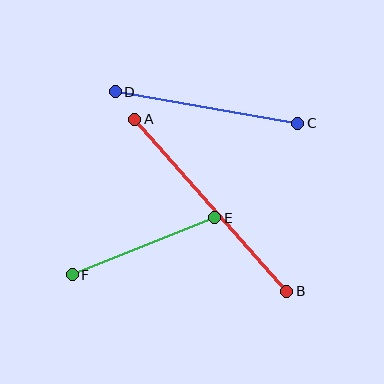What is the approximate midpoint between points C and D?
The midpoint is at approximately (206, 107) pixels.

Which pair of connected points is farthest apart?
Points A and B are farthest apart.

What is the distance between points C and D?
The distance is approximately 185 pixels.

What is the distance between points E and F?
The distance is approximately 154 pixels.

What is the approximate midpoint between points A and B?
The midpoint is at approximately (211, 205) pixels.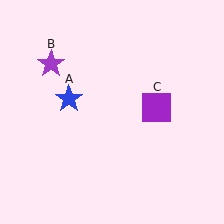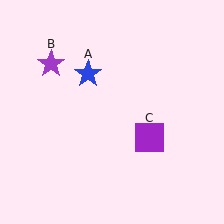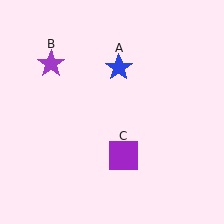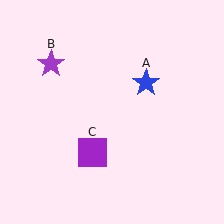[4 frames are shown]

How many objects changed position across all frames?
2 objects changed position: blue star (object A), purple square (object C).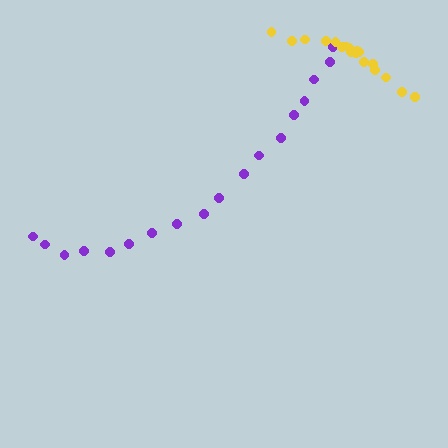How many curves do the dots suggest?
There are 2 distinct paths.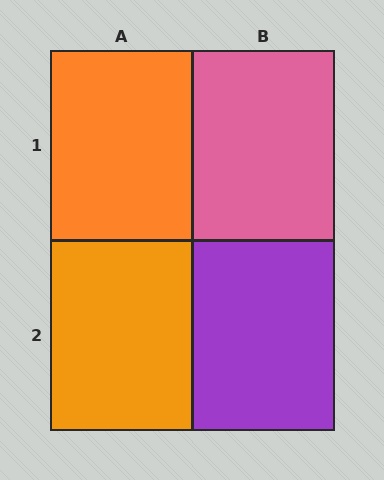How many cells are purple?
1 cell is purple.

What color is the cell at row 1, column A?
Orange.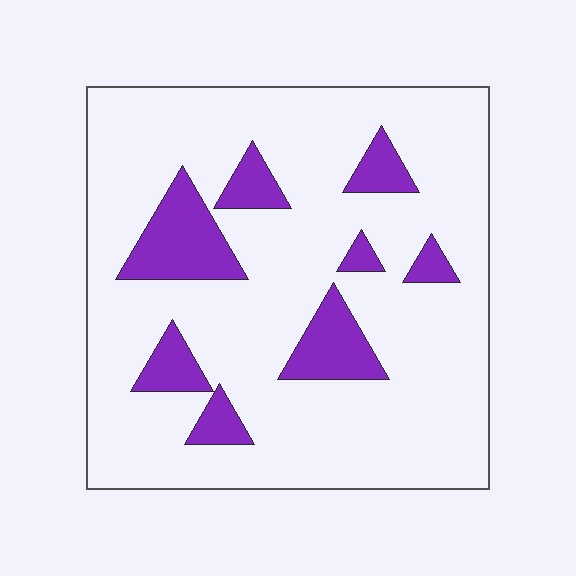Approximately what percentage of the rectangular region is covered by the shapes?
Approximately 15%.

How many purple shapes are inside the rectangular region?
8.